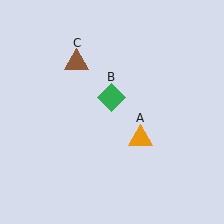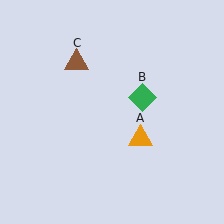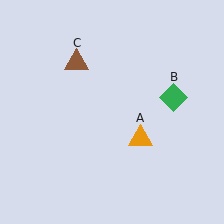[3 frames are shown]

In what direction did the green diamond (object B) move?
The green diamond (object B) moved right.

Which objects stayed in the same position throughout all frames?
Orange triangle (object A) and brown triangle (object C) remained stationary.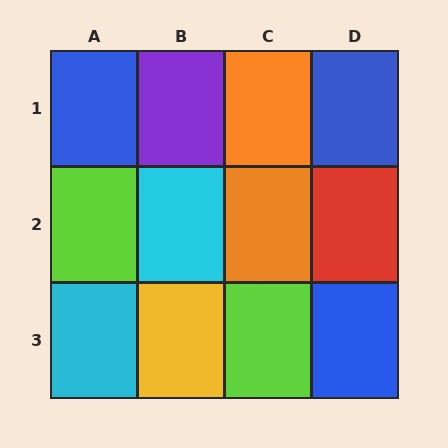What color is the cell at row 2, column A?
Lime.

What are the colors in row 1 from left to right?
Blue, purple, orange, blue.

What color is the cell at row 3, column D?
Blue.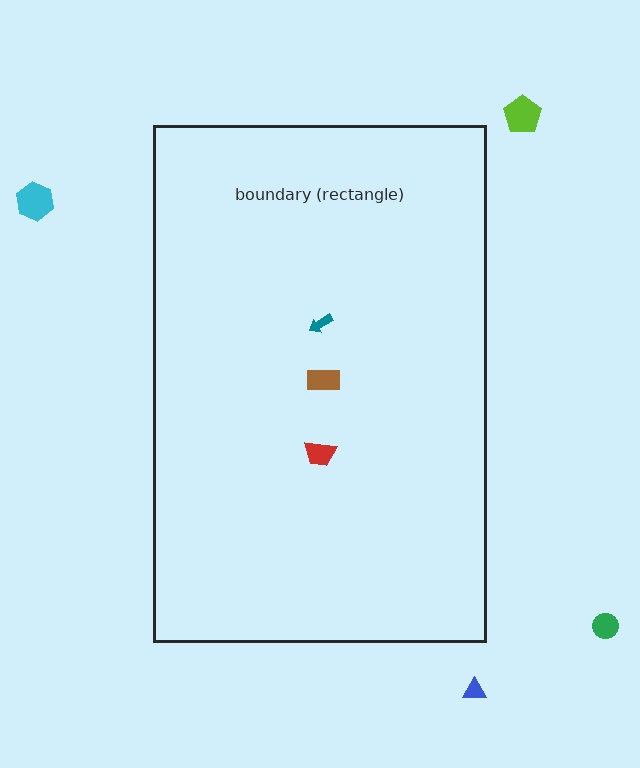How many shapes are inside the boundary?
3 inside, 4 outside.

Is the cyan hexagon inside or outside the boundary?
Outside.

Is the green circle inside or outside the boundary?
Outside.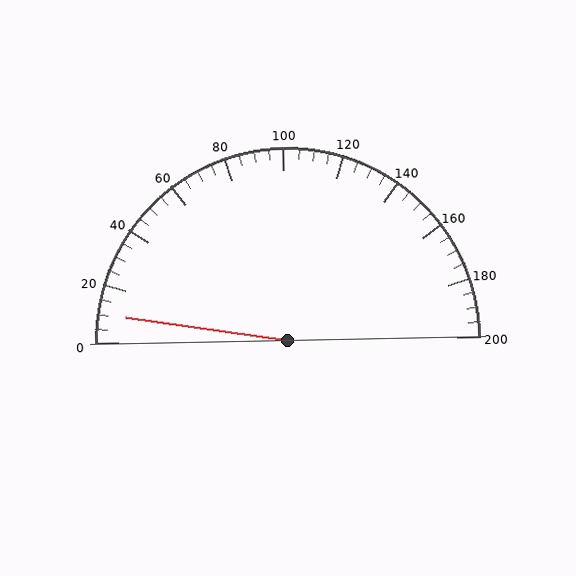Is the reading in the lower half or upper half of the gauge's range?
The reading is in the lower half of the range (0 to 200).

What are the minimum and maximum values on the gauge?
The gauge ranges from 0 to 200.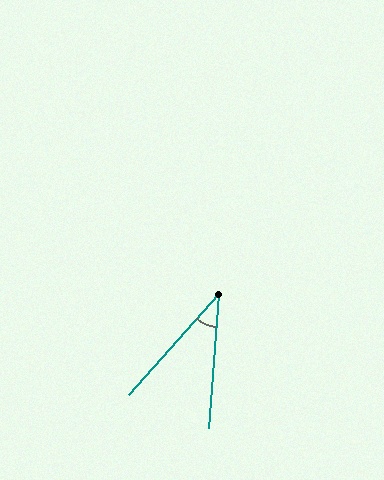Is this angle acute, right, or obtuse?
It is acute.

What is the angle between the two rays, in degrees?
Approximately 37 degrees.